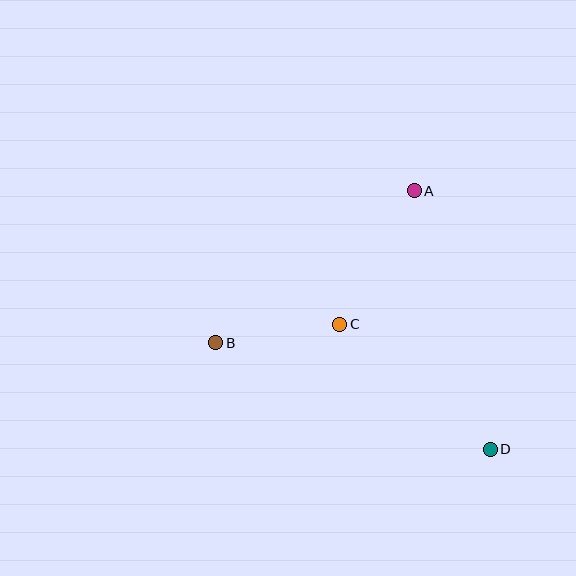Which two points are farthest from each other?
Points B and D are farthest from each other.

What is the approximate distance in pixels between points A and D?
The distance between A and D is approximately 269 pixels.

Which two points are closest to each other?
Points B and C are closest to each other.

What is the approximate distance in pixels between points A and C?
The distance between A and C is approximately 153 pixels.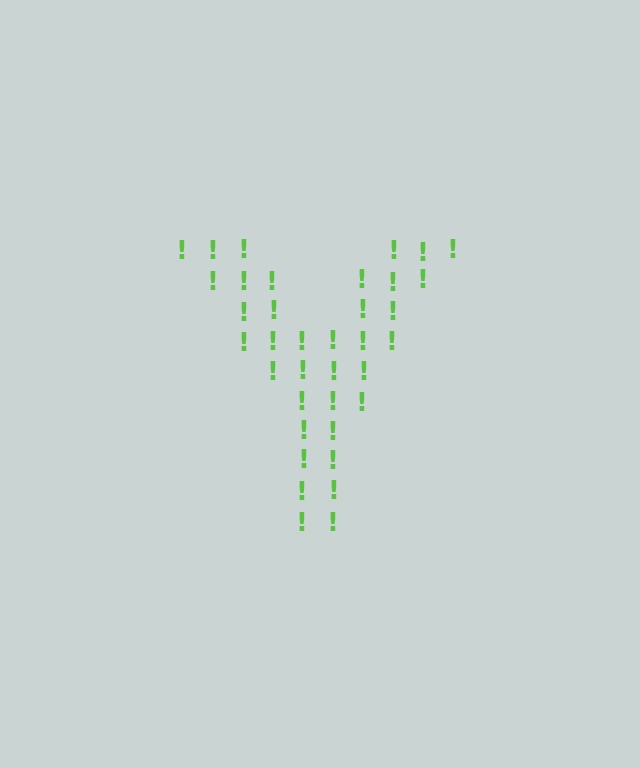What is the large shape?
The large shape is the letter Y.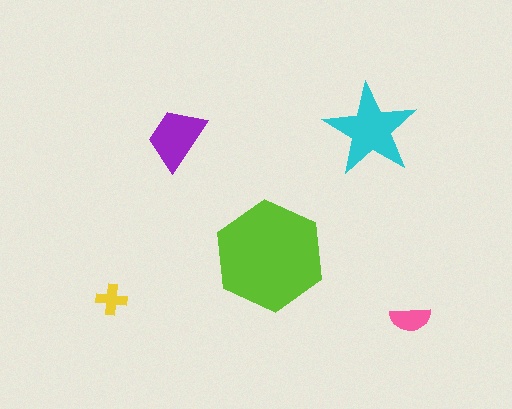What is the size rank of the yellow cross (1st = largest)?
5th.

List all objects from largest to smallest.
The lime hexagon, the cyan star, the purple trapezoid, the pink semicircle, the yellow cross.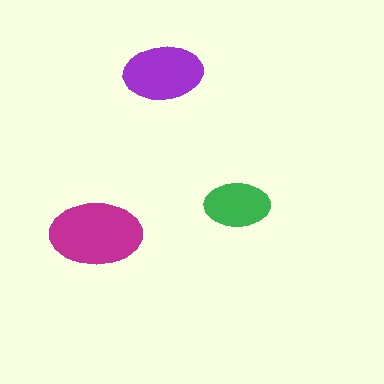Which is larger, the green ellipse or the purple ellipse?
The purple one.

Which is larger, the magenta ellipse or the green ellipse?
The magenta one.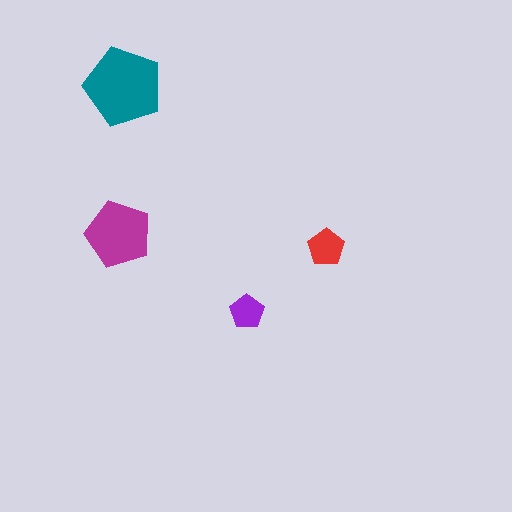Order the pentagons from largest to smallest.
the teal one, the magenta one, the red one, the purple one.